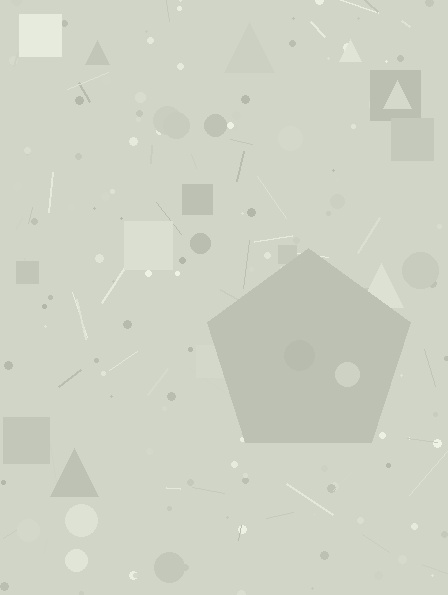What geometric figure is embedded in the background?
A pentagon is embedded in the background.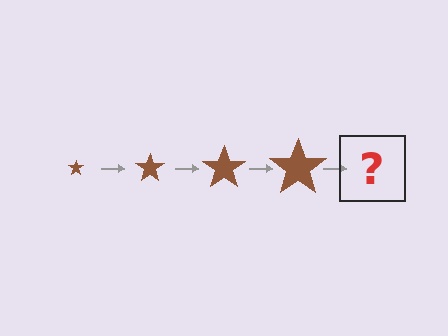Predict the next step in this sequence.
The next step is a brown star, larger than the previous one.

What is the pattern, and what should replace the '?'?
The pattern is that the star gets progressively larger each step. The '?' should be a brown star, larger than the previous one.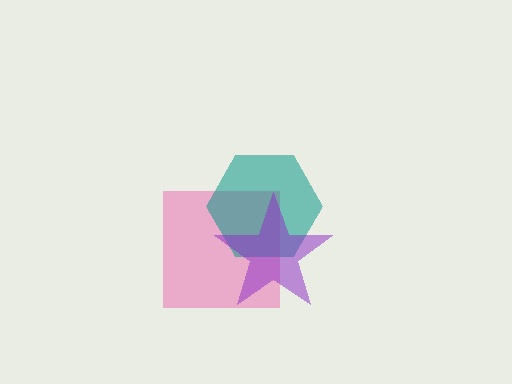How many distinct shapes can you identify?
There are 3 distinct shapes: a pink square, a teal hexagon, a purple star.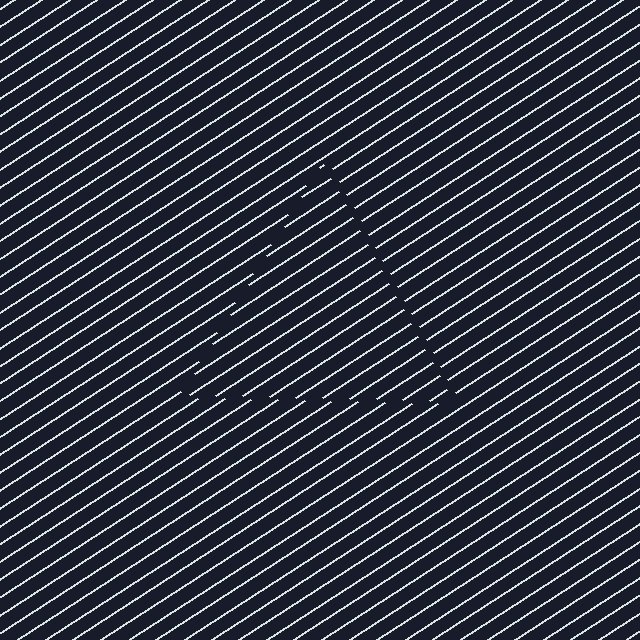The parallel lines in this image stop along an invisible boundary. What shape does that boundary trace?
An illusory triangle. The interior of the shape contains the same grating, shifted by half a period — the contour is defined by the phase discontinuity where line-ends from the inner and outer gratings abut.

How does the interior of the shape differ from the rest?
The interior of the shape contains the same grating, shifted by half a period — the contour is defined by the phase discontinuity where line-ends from the inner and outer gratings abut.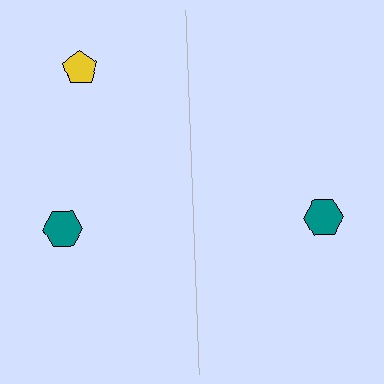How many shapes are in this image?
There are 3 shapes in this image.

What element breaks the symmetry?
A yellow pentagon is missing from the right side.